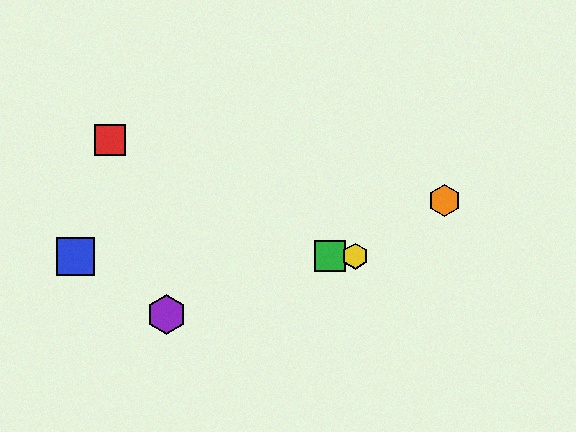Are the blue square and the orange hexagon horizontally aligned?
No, the blue square is at y≈256 and the orange hexagon is at y≈200.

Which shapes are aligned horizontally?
The blue square, the green square, the yellow hexagon are aligned horizontally.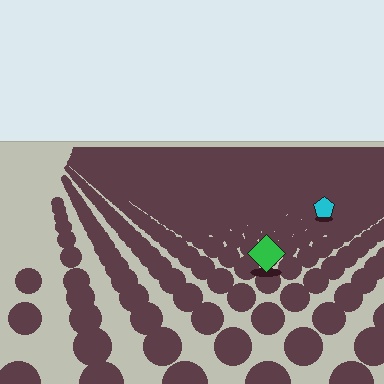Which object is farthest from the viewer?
The cyan pentagon is farthest from the viewer. It appears smaller and the ground texture around it is denser.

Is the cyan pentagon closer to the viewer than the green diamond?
No. The green diamond is closer — you can tell from the texture gradient: the ground texture is coarser near it.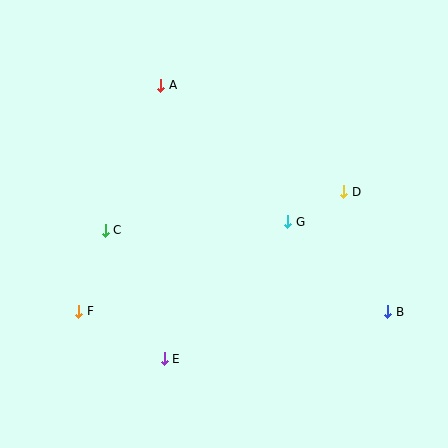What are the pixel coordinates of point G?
Point G is at (288, 222).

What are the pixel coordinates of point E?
Point E is at (164, 359).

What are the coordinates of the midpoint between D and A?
The midpoint between D and A is at (252, 139).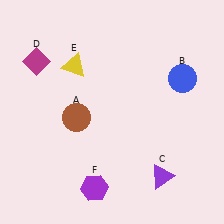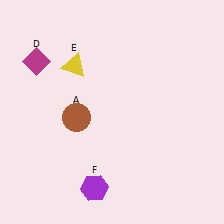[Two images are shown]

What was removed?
The purple triangle (C), the blue circle (B) were removed in Image 2.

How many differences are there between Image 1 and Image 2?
There are 2 differences between the two images.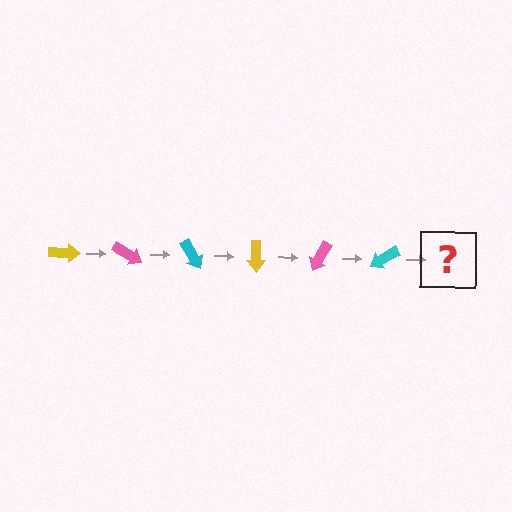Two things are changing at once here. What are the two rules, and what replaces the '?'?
The two rules are that it rotates 30 degrees each step and the color cycles through yellow, pink, and cyan. The '?' should be a yellow arrow, rotated 180 degrees from the start.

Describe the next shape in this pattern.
It should be a yellow arrow, rotated 180 degrees from the start.